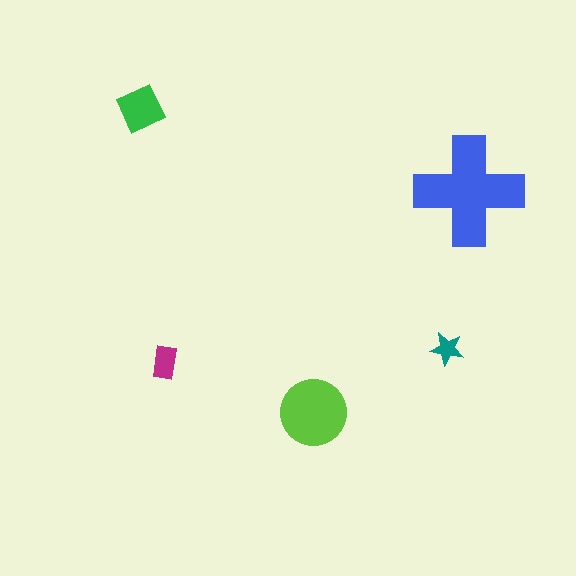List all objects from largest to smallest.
The blue cross, the lime circle, the green diamond, the magenta rectangle, the teal star.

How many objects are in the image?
There are 5 objects in the image.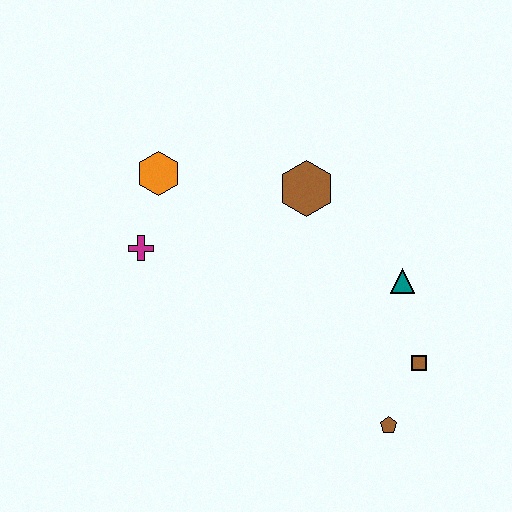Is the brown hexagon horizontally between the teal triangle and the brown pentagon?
No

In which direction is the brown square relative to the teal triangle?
The brown square is below the teal triangle.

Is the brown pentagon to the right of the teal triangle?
No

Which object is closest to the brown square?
The brown pentagon is closest to the brown square.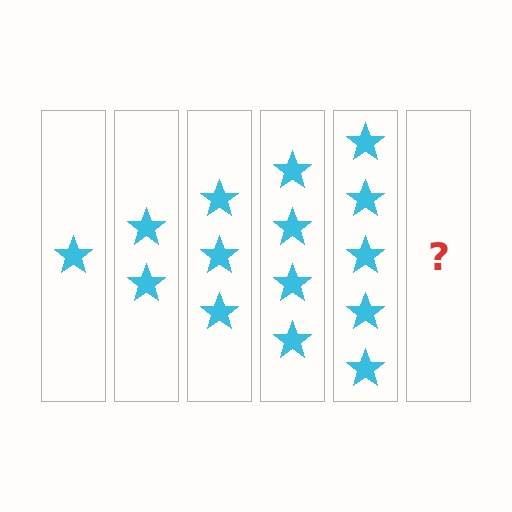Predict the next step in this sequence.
The next step is 6 stars.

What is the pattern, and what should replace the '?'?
The pattern is that each step adds one more star. The '?' should be 6 stars.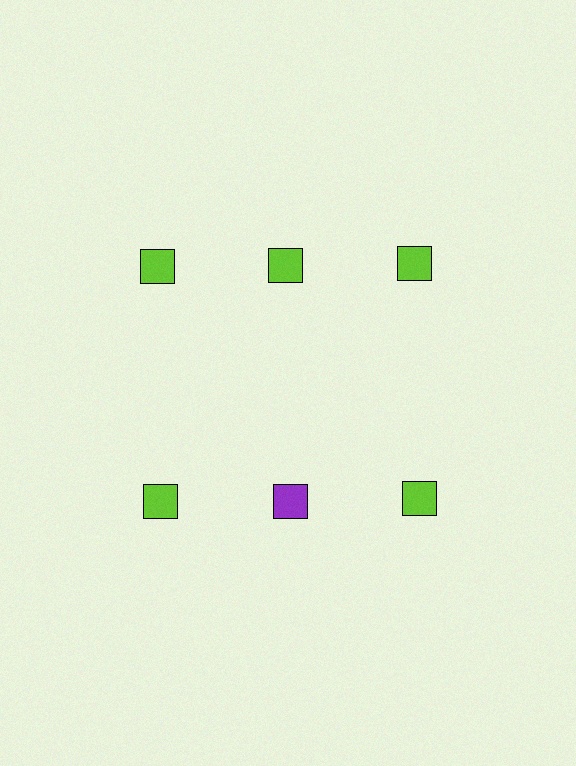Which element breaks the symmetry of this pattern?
The purple square in the second row, second from left column breaks the symmetry. All other shapes are lime squares.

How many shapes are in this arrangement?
There are 6 shapes arranged in a grid pattern.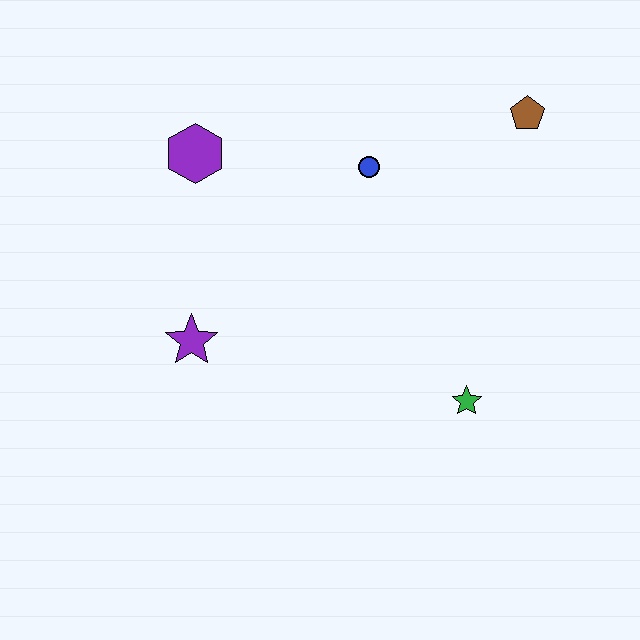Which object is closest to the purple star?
The purple hexagon is closest to the purple star.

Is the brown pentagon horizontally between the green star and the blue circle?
No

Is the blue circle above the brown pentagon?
No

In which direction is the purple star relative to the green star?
The purple star is to the left of the green star.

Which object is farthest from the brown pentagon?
The purple star is farthest from the brown pentagon.